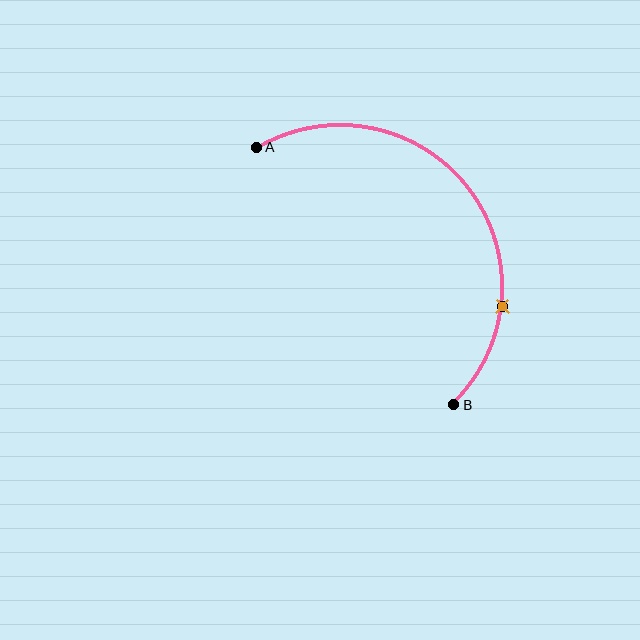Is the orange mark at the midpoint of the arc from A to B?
No. The orange mark lies on the arc but is closer to endpoint B. The arc midpoint would be at the point on the curve equidistant along the arc from both A and B.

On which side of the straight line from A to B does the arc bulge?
The arc bulges above and to the right of the straight line connecting A and B.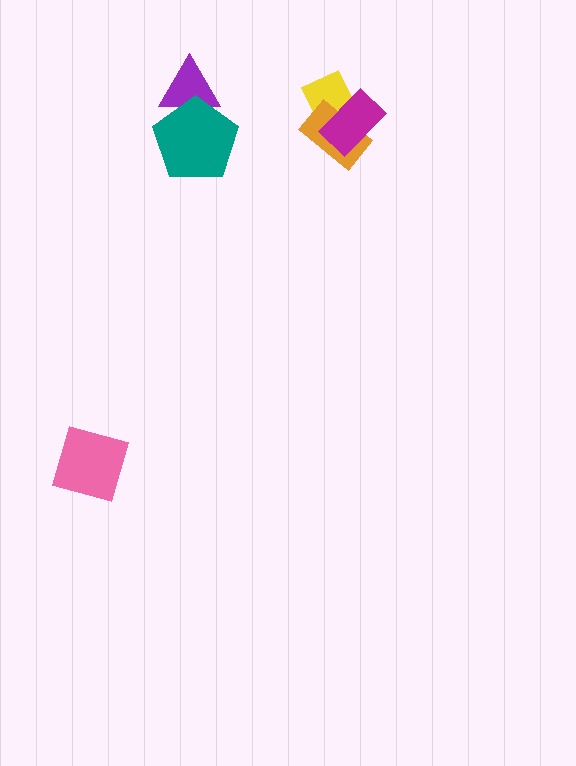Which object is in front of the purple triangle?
The teal pentagon is in front of the purple triangle.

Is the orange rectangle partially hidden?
Yes, it is partially covered by another shape.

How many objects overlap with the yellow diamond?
2 objects overlap with the yellow diamond.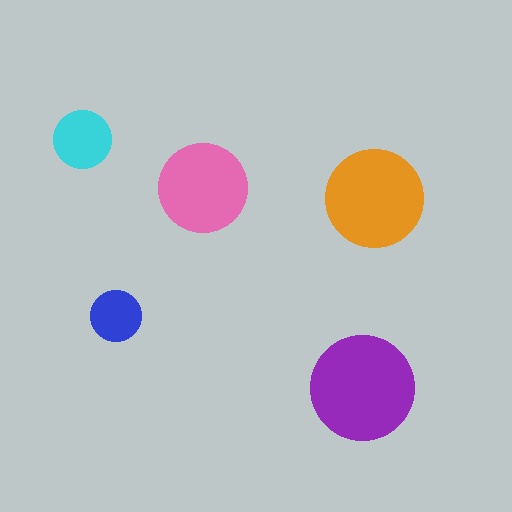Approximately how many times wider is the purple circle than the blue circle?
About 2 times wider.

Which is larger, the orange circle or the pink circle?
The orange one.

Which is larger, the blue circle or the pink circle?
The pink one.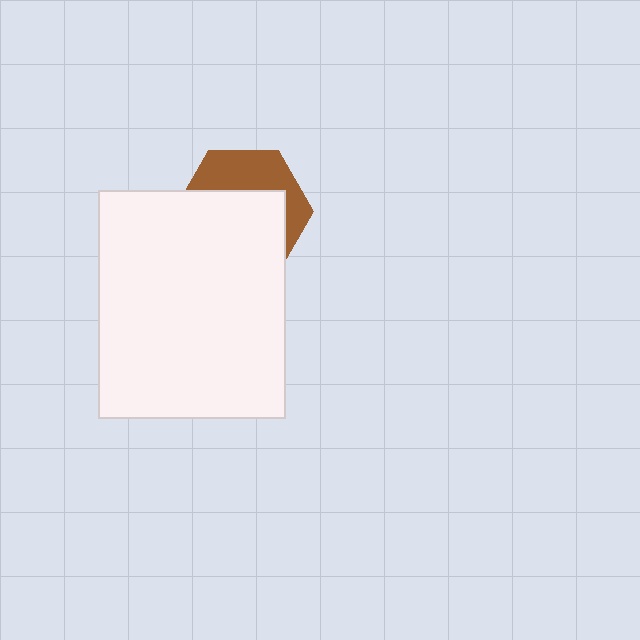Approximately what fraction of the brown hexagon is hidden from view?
Roughly 62% of the brown hexagon is hidden behind the white rectangle.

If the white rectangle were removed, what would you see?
You would see the complete brown hexagon.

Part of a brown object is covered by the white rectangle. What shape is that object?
It is a hexagon.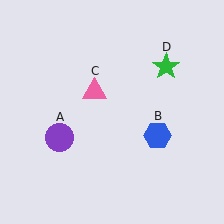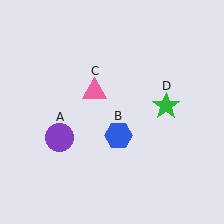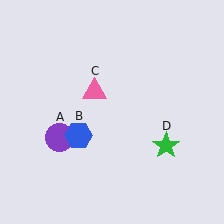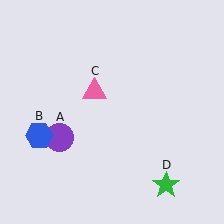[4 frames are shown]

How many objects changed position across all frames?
2 objects changed position: blue hexagon (object B), green star (object D).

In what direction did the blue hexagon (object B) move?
The blue hexagon (object B) moved left.